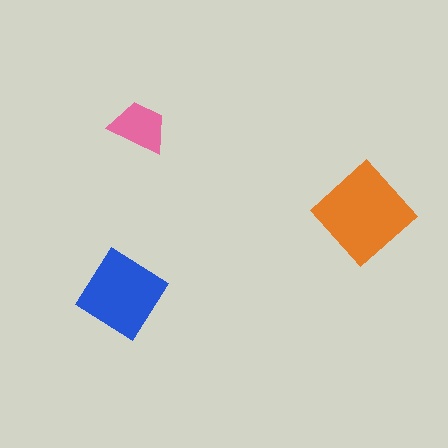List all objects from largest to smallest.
The orange diamond, the blue diamond, the pink trapezoid.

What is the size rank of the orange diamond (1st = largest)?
1st.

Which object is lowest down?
The blue diamond is bottommost.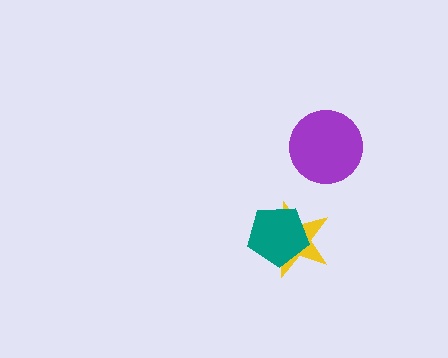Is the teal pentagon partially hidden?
No, no other shape covers it.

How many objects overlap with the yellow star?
1 object overlaps with the yellow star.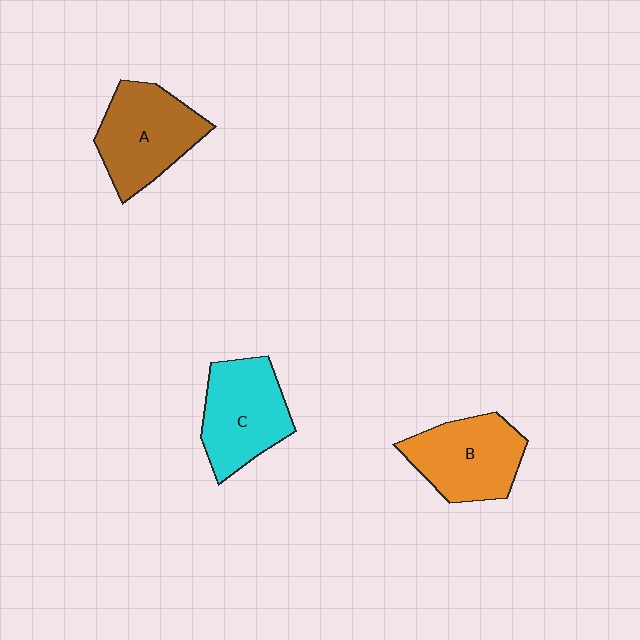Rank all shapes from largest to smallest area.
From largest to smallest: A (brown), C (cyan), B (orange).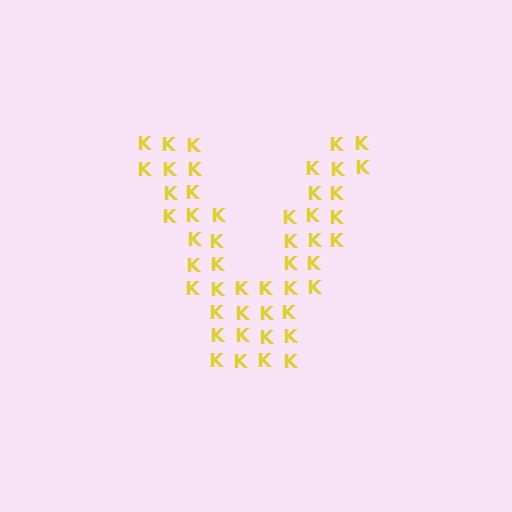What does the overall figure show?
The overall figure shows the letter V.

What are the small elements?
The small elements are letter K's.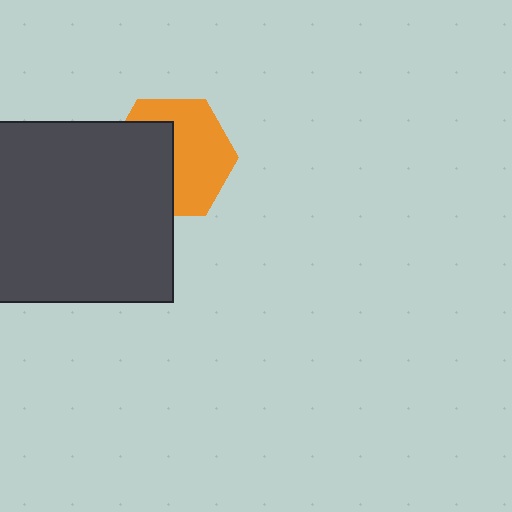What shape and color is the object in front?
The object in front is a dark gray square.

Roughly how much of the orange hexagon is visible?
About half of it is visible (roughly 56%).